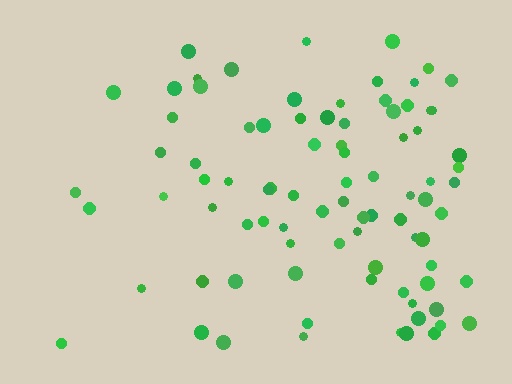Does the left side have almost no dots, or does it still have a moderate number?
Still a moderate number, just noticeably fewer than the right.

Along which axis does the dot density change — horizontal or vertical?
Horizontal.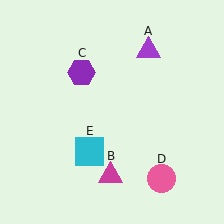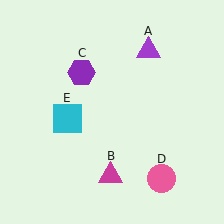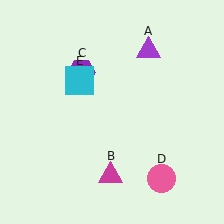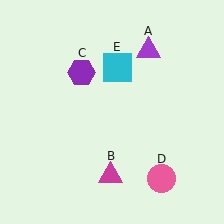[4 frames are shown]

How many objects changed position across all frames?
1 object changed position: cyan square (object E).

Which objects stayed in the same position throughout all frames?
Purple triangle (object A) and magenta triangle (object B) and purple hexagon (object C) and pink circle (object D) remained stationary.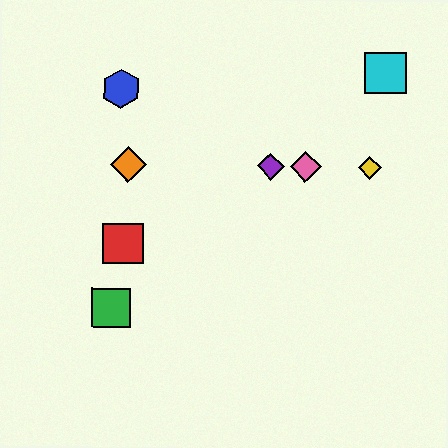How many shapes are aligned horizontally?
4 shapes (the yellow diamond, the purple diamond, the orange diamond, the pink diamond) are aligned horizontally.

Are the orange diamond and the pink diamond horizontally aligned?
Yes, both are at y≈165.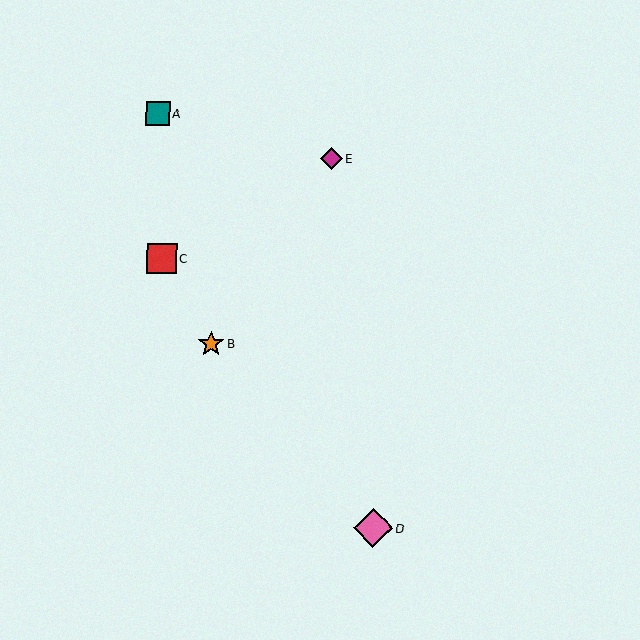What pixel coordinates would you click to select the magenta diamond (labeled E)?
Click at (332, 159) to select the magenta diamond E.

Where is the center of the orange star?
The center of the orange star is at (211, 344).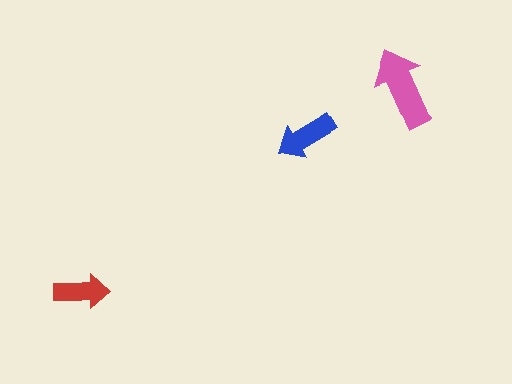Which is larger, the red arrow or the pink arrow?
The pink one.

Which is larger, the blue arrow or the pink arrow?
The pink one.